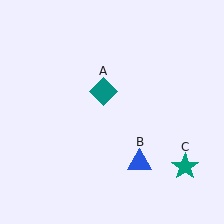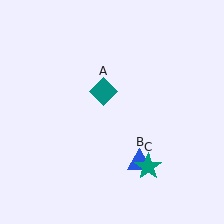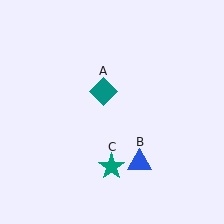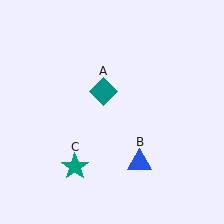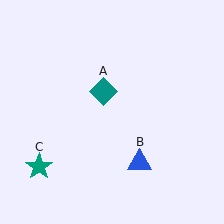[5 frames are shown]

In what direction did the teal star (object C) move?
The teal star (object C) moved left.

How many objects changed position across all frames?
1 object changed position: teal star (object C).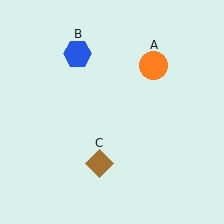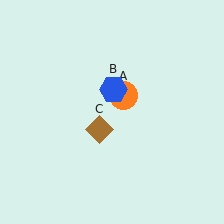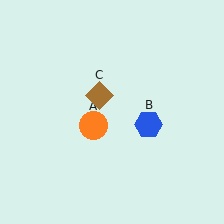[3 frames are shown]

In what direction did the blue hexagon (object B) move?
The blue hexagon (object B) moved down and to the right.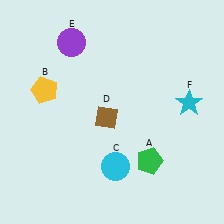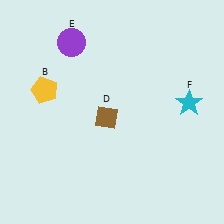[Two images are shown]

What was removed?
The green pentagon (A), the cyan circle (C) were removed in Image 2.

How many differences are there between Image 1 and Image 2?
There are 2 differences between the two images.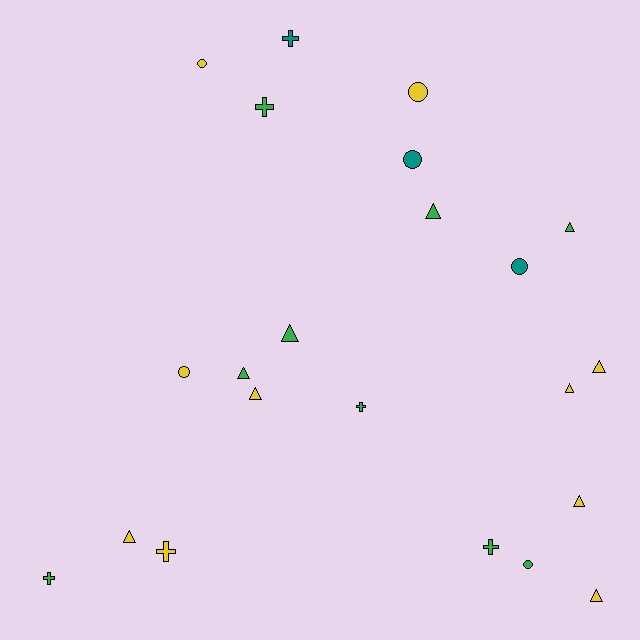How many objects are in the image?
There are 22 objects.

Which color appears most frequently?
Yellow, with 10 objects.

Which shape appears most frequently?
Triangle, with 10 objects.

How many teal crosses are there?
There is 1 teal cross.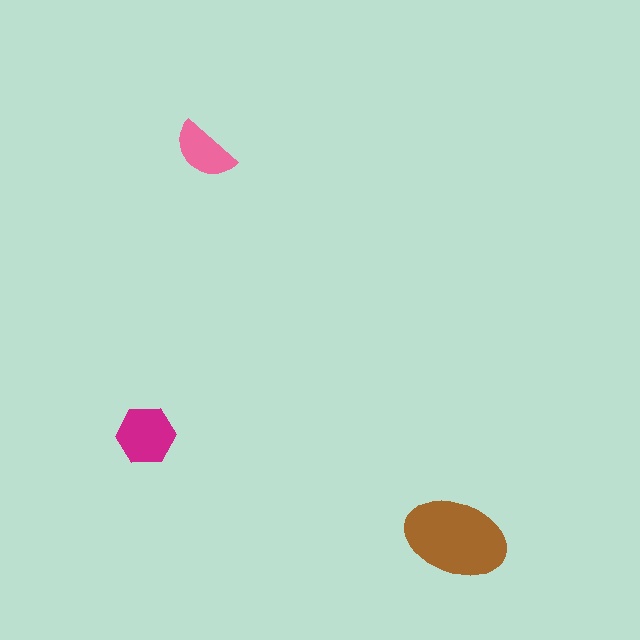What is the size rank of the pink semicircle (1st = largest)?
3rd.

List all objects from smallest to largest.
The pink semicircle, the magenta hexagon, the brown ellipse.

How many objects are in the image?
There are 3 objects in the image.